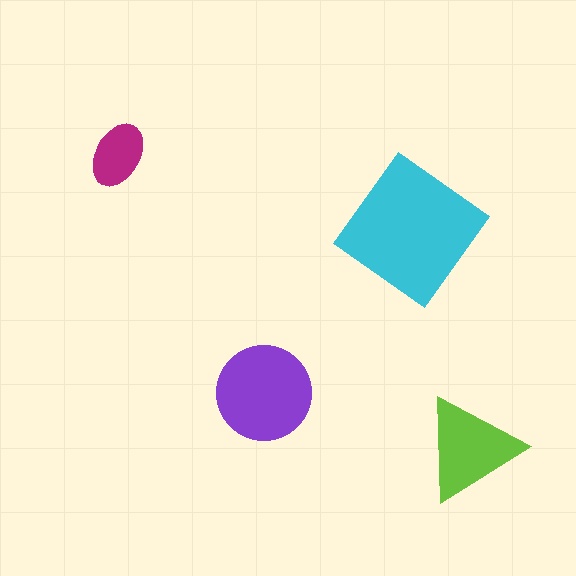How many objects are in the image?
There are 4 objects in the image.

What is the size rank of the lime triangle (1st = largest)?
3rd.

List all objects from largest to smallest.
The cyan diamond, the purple circle, the lime triangle, the magenta ellipse.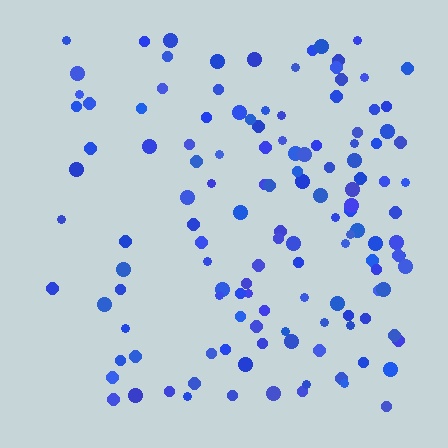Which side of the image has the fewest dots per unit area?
The left.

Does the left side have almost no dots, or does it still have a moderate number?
Still a moderate number, just noticeably fewer than the right.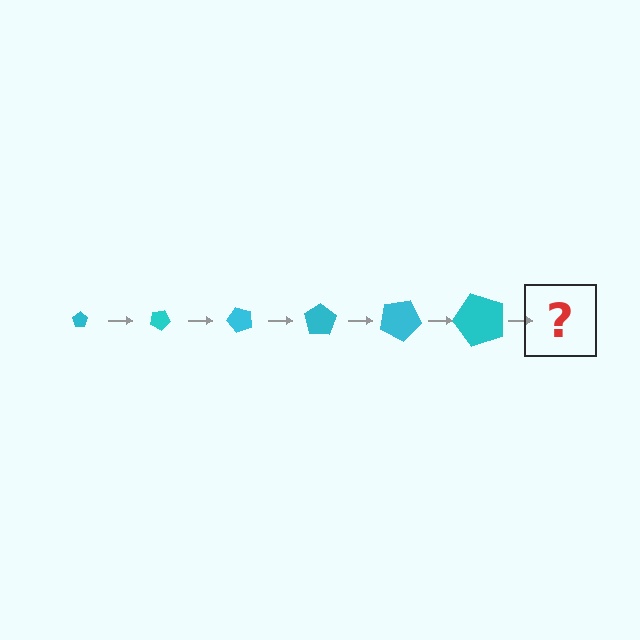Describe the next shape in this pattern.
It should be a pentagon, larger than the previous one and rotated 150 degrees from the start.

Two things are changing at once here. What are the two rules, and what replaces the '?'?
The two rules are that the pentagon grows larger each step and it rotates 25 degrees each step. The '?' should be a pentagon, larger than the previous one and rotated 150 degrees from the start.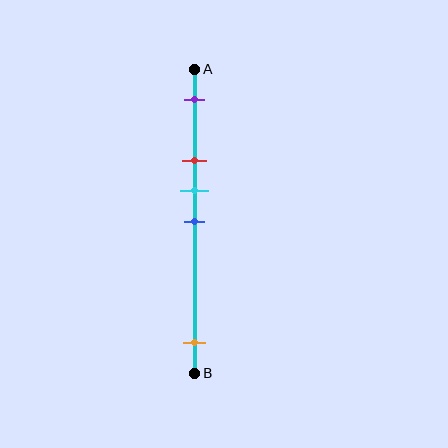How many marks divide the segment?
There are 5 marks dividing the segment.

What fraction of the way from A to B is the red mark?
The red mark is approximately 30% (0.3) of the way from A to B.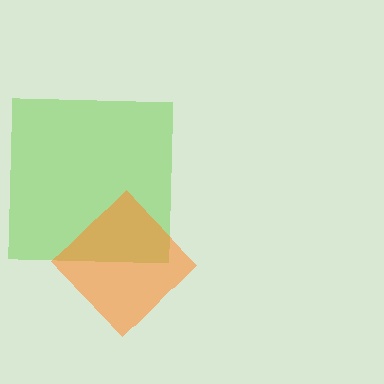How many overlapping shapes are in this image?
There are 2 overlapping shapes in the image.